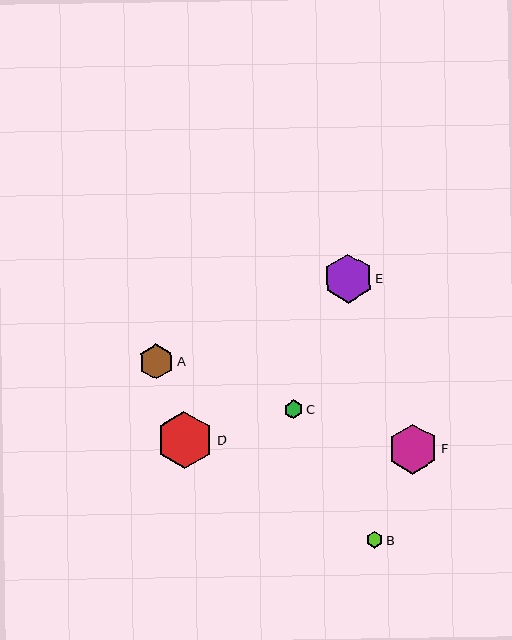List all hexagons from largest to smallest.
From largest to smallest: D, F, E, A, C, B.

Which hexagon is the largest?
Hexagon D is the largest with a size of approximately 57 pixels.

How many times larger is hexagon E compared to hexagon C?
Hexagon E is approximately 2.6 times the size of hexagon C.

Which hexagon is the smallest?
Hexagon B is the smallest with a size of approximately 17 pixels.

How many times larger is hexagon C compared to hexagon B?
Hexagon C is approximately 1.1 times the size of hexagon B.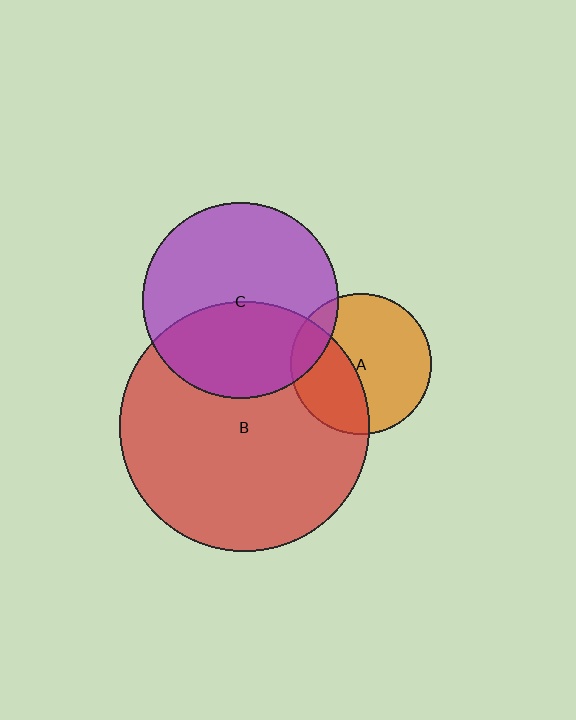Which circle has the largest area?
Circle B (red).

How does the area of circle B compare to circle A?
Approximately 3.1 times.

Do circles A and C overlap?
Yes.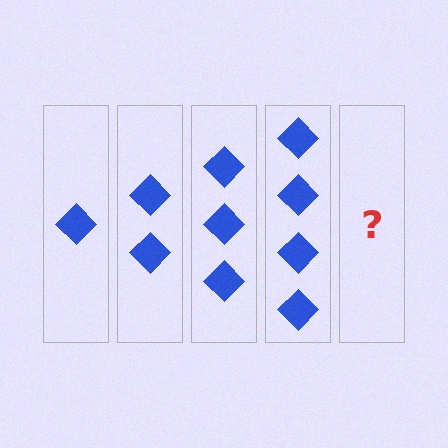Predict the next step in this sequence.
The next step is 5 diamonds.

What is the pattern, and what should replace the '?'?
The pattern is that each step adds one more diamond. The '?' should be 5 diamonds.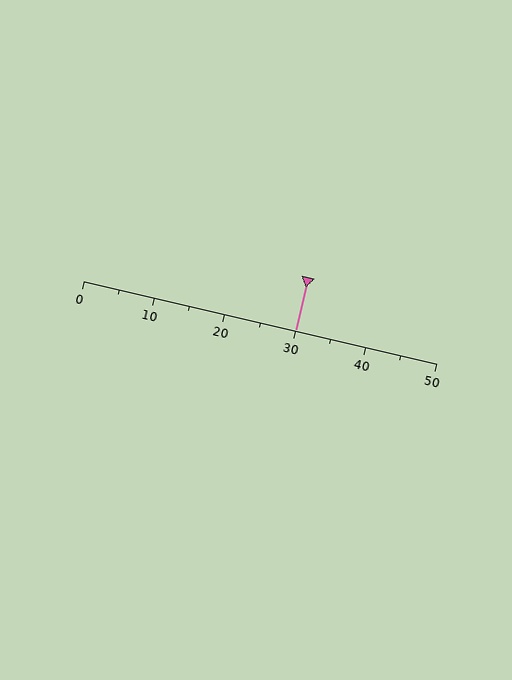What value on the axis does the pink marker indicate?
The marker indicates approximately 30.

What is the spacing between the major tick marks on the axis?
The major ticks are spaced 10 apart.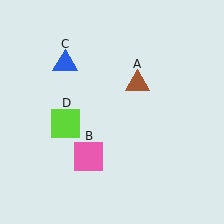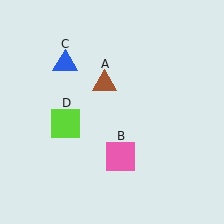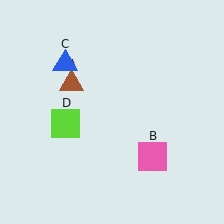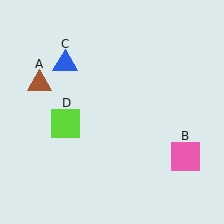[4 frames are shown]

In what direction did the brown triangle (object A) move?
The brown triangle (object A) moved left.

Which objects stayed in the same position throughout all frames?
Blue triangle (object C) and lime square (object D) remained stationary.